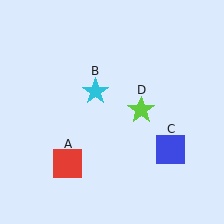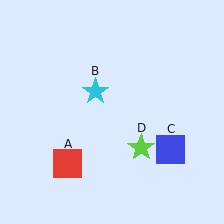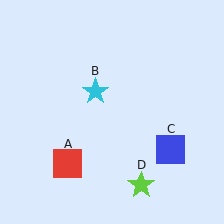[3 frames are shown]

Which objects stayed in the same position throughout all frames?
Red square (object A) and cyan star (object B) and blue square (object C) remained stationary.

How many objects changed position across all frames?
1 object changed position: lime star (object D).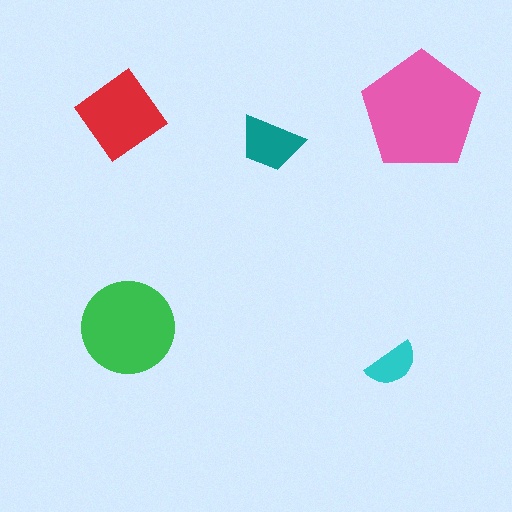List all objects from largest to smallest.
The pink pentagon, the green circle, the red diamond, the teal trapezoid, the cyan semicircle.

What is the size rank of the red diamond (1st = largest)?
3rd.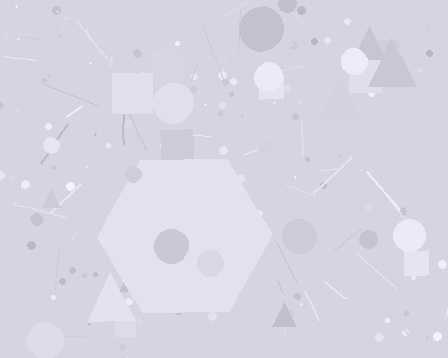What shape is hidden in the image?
A hexagon is hidden in the image.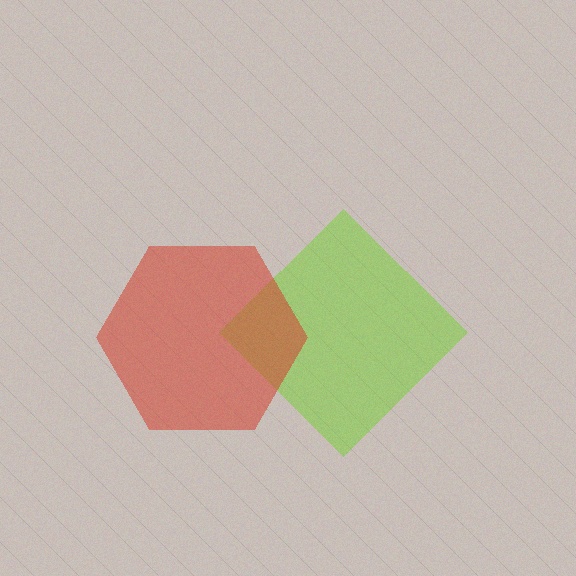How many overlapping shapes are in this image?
There are 2 overlapping shapes in the image.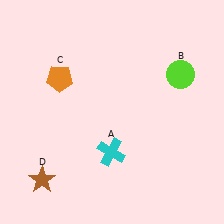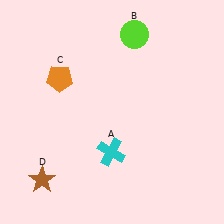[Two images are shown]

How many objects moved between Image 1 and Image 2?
1 object moved between the two images.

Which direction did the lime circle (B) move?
The lime circle (B) moved left.